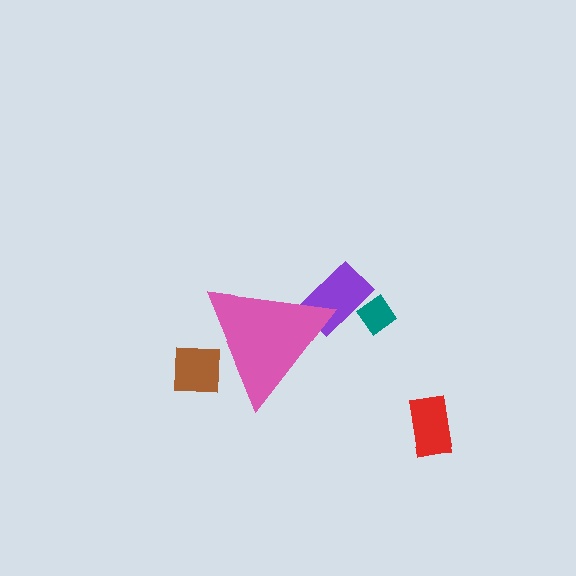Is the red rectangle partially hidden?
No, the red rectangle is fully visible.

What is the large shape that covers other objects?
A pink triangle.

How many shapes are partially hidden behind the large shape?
2 shapes are partially hidden.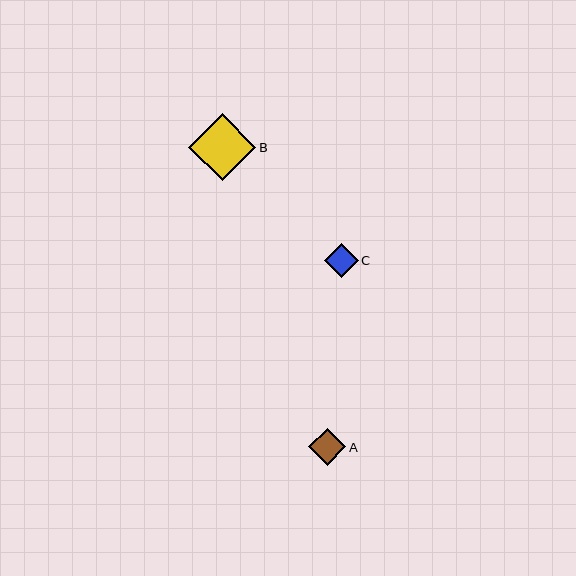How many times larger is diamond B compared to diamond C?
Diamond B is approximately 2.0 times the size of diamond C.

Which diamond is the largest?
Diamond B is the largest with a size of approximately 67 pixels.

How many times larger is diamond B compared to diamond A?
Diamond B is approximately 1.8 times the size of diamond A.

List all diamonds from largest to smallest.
From largest to smallest: B, A, C.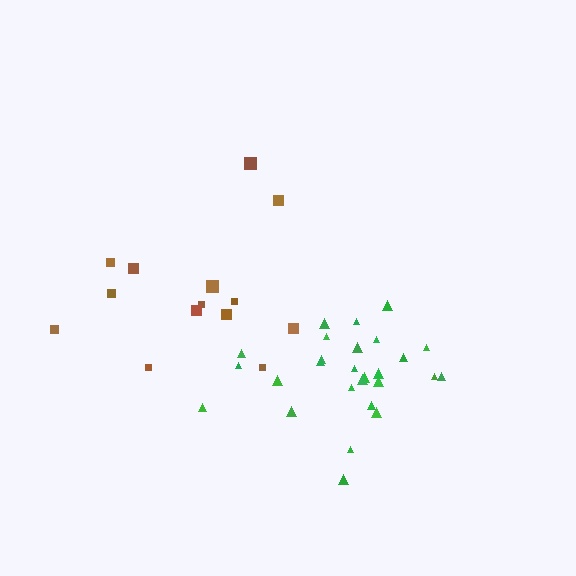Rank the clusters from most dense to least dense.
green, brown.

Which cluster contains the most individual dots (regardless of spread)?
Green (28).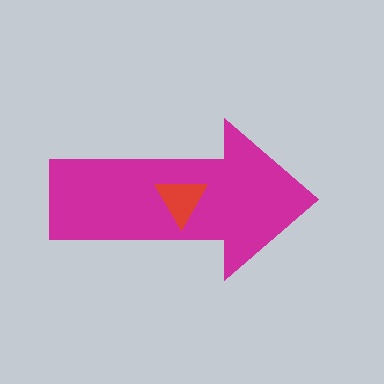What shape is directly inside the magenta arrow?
The red triangle.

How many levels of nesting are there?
2.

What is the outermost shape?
The magenta arrow.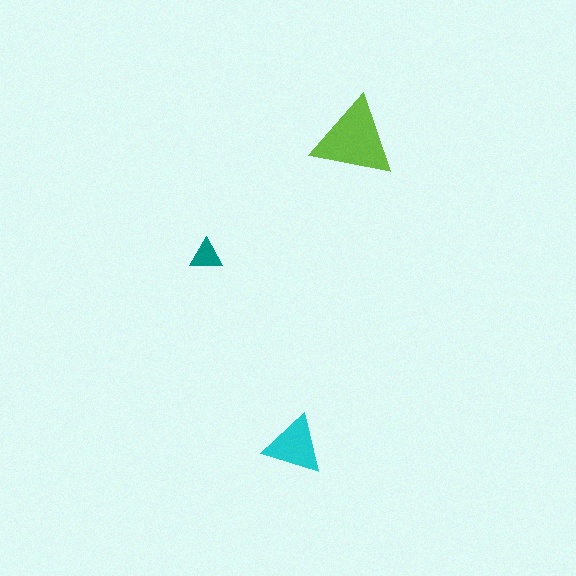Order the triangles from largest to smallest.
the lime one, the cyan one, the teal one.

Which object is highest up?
The lime triangle is topmost.